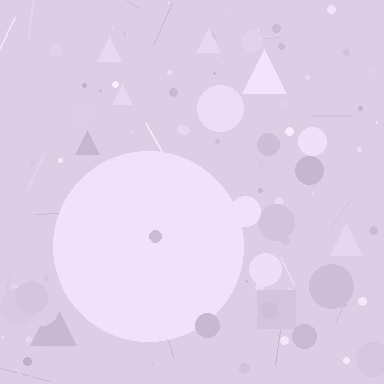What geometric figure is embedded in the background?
A circle is embedded in the background.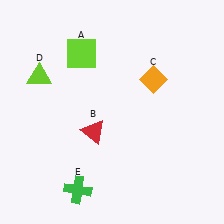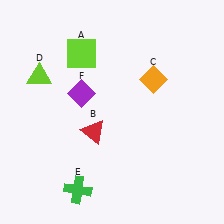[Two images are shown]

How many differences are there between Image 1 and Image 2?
There is 1 difference between the two images.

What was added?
A purple diamond (F) was added in Image 2.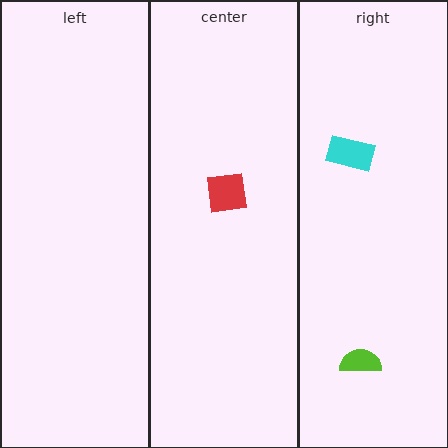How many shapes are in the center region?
1.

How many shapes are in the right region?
2.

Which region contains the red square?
The center region.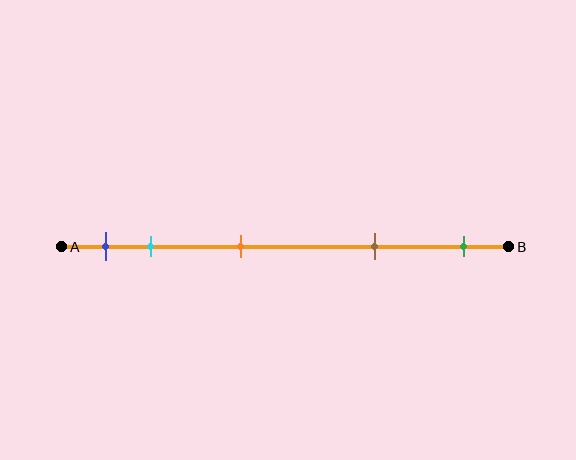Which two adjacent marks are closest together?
The blue and cyan marks are the closest adjacent pair.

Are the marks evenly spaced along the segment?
No, the marks are not evenly spaced.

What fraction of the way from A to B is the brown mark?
The brown mark is approximately 70% (0.7) of the way from A to B.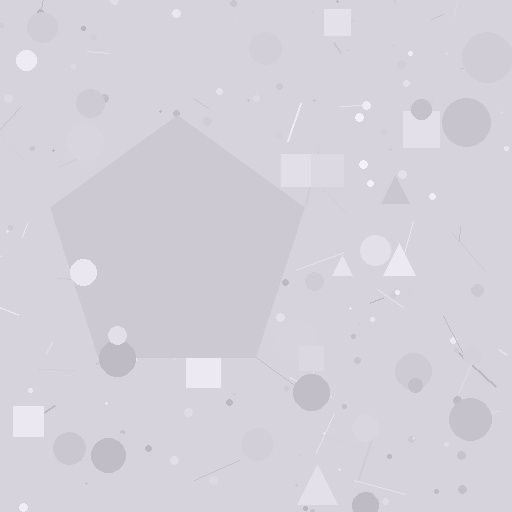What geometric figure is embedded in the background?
A pentagon is embedded in the background.